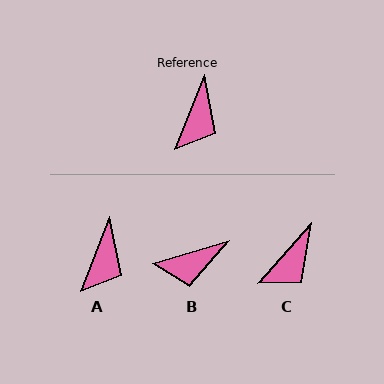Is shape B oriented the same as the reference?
No, it is off by about 52 degrees.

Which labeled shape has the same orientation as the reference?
A.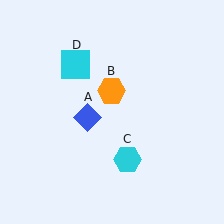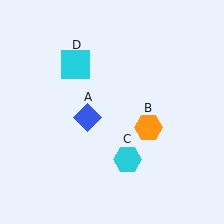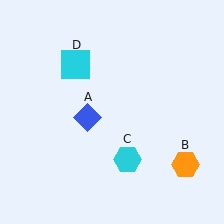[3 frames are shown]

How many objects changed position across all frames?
1 object changed position: orange hexagon (object B).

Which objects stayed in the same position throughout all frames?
Blue diamond (object A) and cyan hexagon (object C) and cyan square (object D) remained stationary.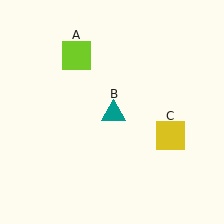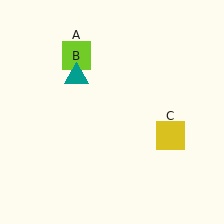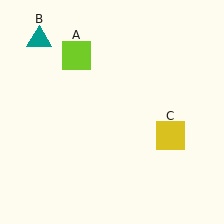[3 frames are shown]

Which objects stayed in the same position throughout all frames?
Lime square (object A) and yellow square (object C) remained stationary.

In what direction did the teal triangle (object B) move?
The teal triangle (object B) moved up and to the left.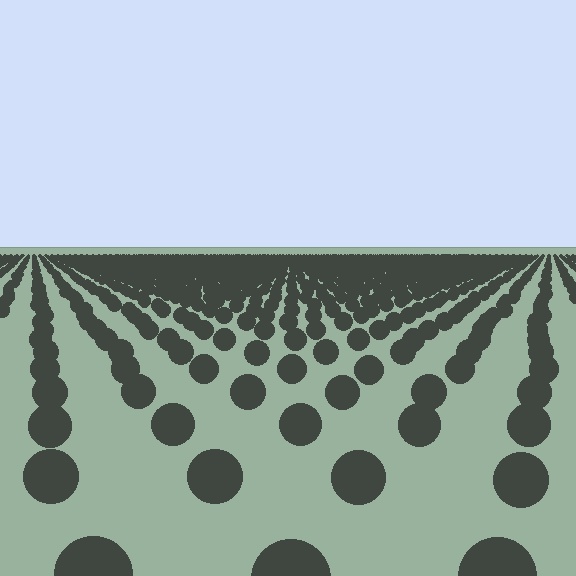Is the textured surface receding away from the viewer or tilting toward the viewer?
The surface is receding away from the viewer. Texture elements get smaller and denser toward the top.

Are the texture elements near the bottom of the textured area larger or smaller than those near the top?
Larger. Near the bottom, elements are closer to the viewer and appear at a bigger on-screen size.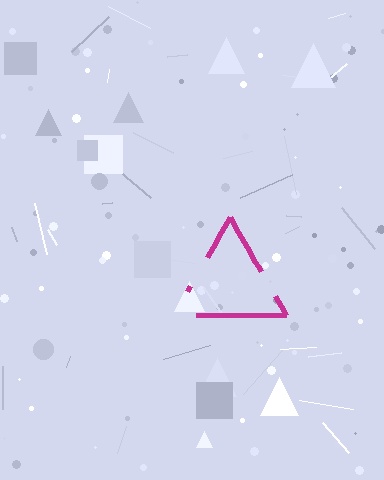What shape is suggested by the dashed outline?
The dashed outline suggests a triangle.